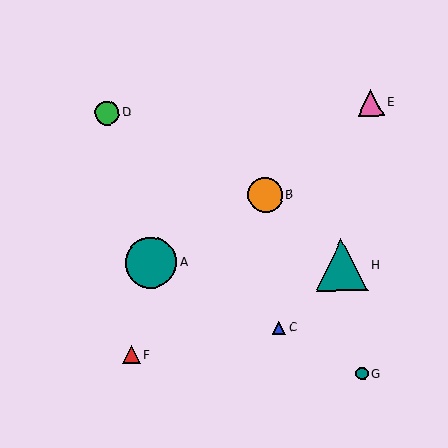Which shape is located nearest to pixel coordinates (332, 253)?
The teal triangle (labeled H) at (342, 265) is nearest to that location.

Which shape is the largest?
The teal triangle (labeled H) is the largest.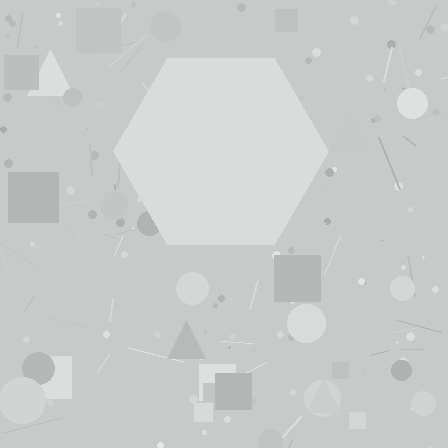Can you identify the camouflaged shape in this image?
The camouflaged shape is a hexagon.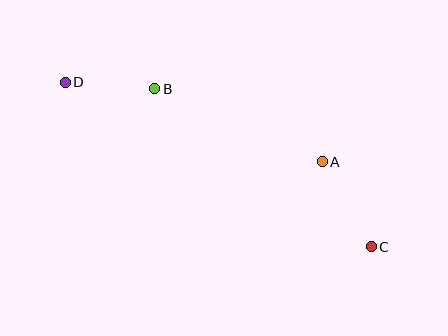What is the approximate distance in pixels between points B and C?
The distance between B and C is approximately 268 pixels.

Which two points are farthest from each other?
Points C and D are farthest from each other.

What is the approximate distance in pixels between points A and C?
The distance between A and C is approximately 98 pixels.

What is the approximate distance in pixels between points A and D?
The distance between A and D is approximately 269 pixels.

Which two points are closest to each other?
Points B and D are closest to each other.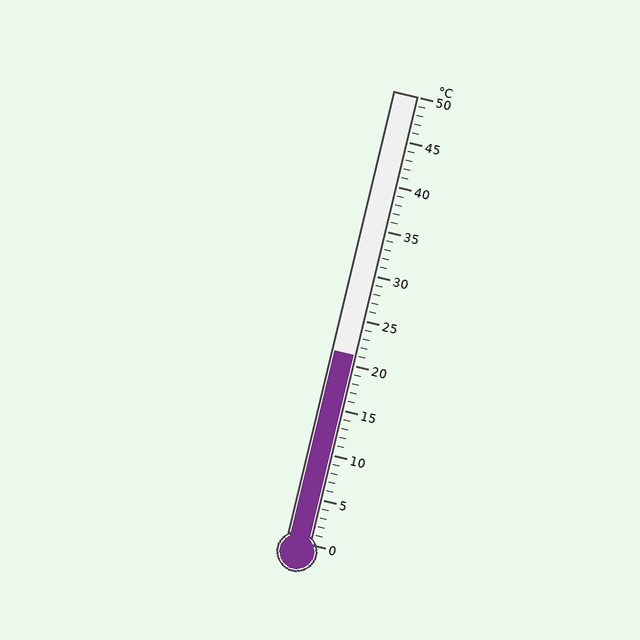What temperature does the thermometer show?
The thermometer shows approximately 21°C.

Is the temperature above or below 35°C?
The temperature is below 35°C.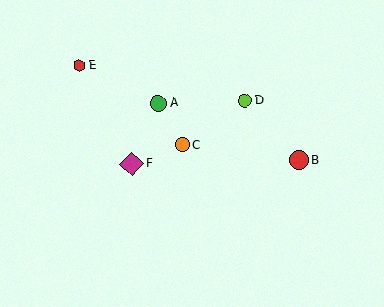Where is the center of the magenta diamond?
The center of the magenta diamond is at (132, 164).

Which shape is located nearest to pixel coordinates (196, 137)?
The orange circle (labeled C) at (182, 145) is nearest to that location.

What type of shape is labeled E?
Shape E is a red hexagon.